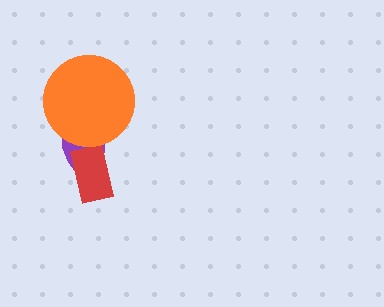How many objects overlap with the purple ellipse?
2 objects overlap with the purple ellipse.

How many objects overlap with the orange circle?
1 object overlaps with the orange circle.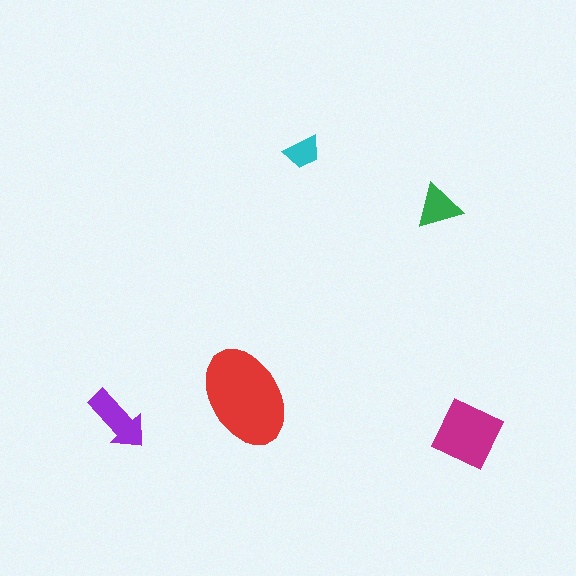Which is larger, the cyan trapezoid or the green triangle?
The green triangle.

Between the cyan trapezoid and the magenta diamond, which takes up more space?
The magenta diamond.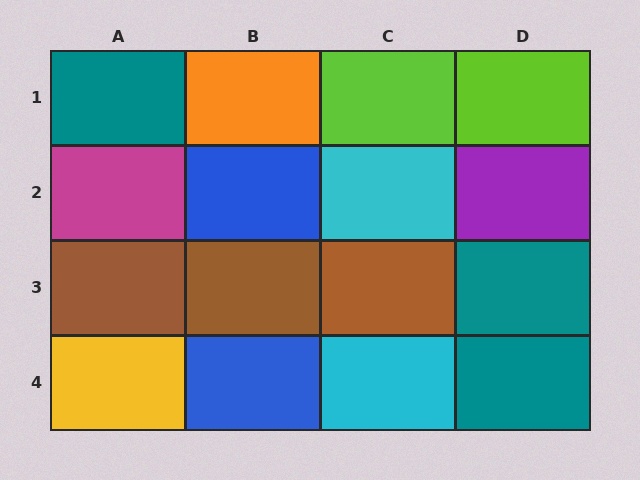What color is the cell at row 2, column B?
Blue.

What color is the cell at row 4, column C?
Cyan.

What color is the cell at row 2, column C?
Cyan.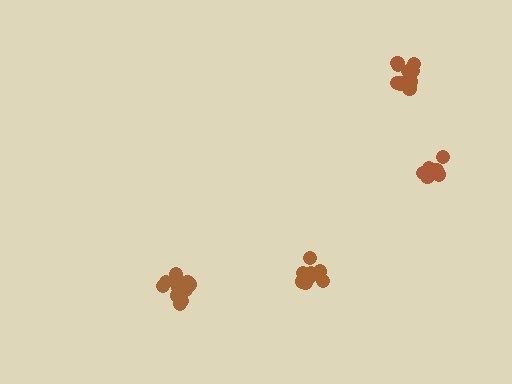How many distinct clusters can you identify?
There are 4 distinct clusters.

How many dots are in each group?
Group 1: 13 dots, Group 2: 10 dots, Group 3: 11 dots, Group 4: 11 dots (45 total).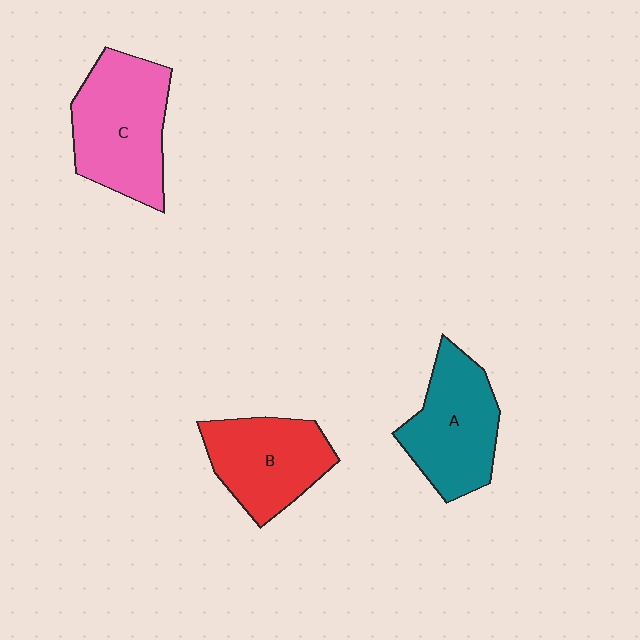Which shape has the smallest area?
Shape B (red).